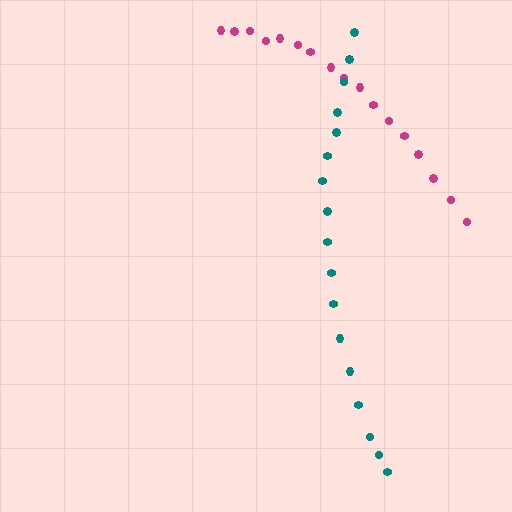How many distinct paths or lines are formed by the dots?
There are 2 distinct paths.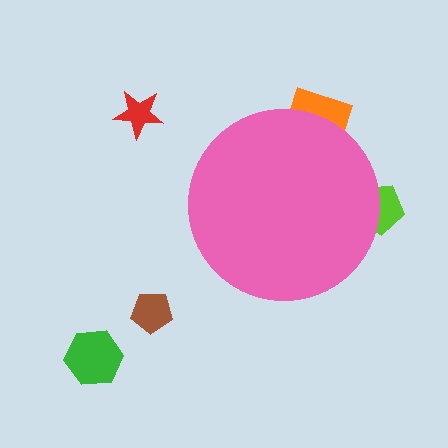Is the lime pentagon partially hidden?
Yes, the lime pentagon is partially hidden behind the pink circle.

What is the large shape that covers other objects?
A pink circle.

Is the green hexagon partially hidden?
No, the green hexagon is fully visible.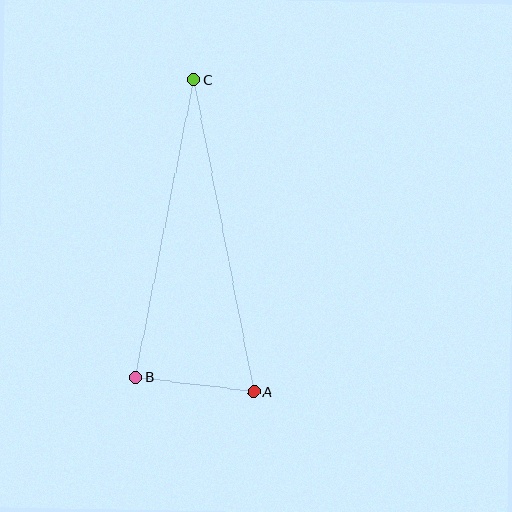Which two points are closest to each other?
Points A and B are closest to each other.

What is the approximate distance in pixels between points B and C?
The distance between B and C is approximately 303 pixels.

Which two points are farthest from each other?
Points A and C are farthest from each other.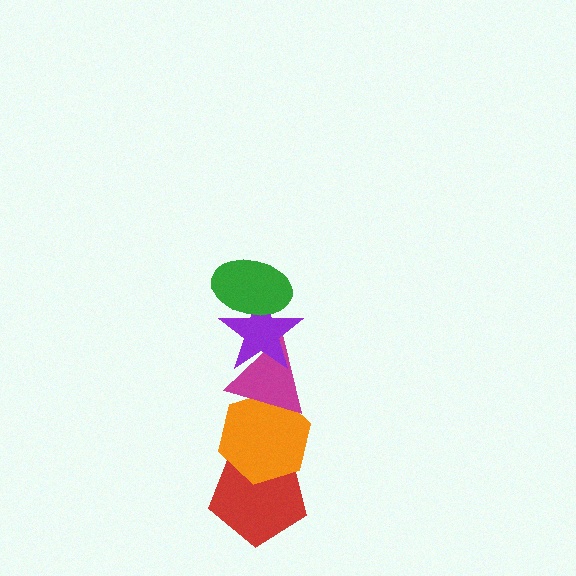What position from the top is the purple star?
The purple star is 2nd from the top.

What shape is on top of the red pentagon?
The orange hexagon is on top of the red pentagon.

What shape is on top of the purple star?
The green ellipse is on top of the purple star.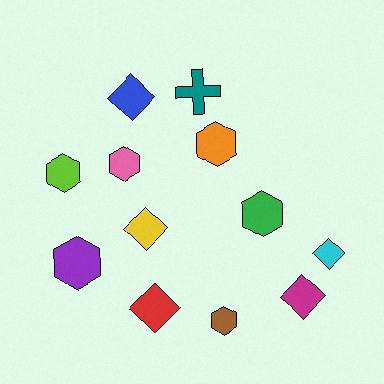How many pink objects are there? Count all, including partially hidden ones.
There is 1 pink object.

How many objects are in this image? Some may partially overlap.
There are 12 objects.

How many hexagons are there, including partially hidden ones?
There are 6 hexagons.